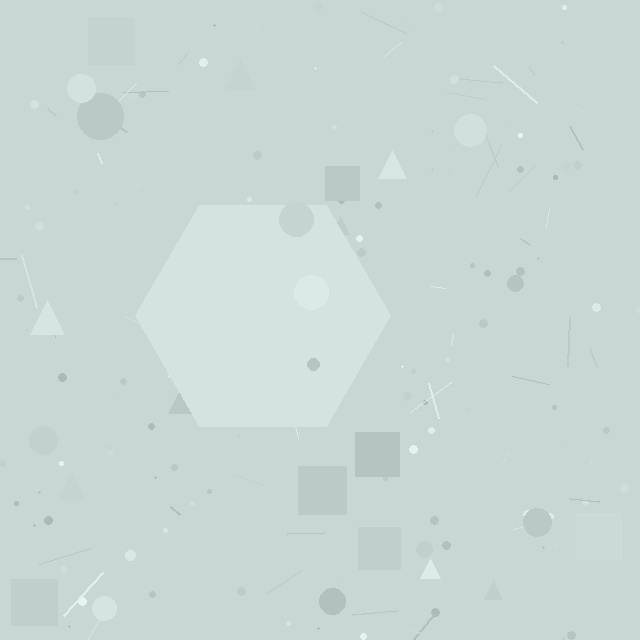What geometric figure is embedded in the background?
A hexagon is embedded in the background.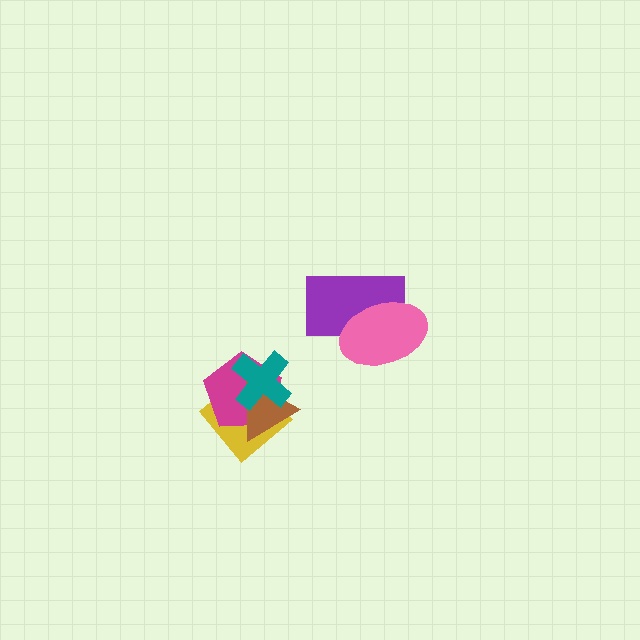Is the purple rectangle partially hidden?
Yes, it is partially covered by another shape.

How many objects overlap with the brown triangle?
3 objects overlap with the brown triangle.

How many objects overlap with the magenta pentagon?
3 objects overlap with the magenta pentagon.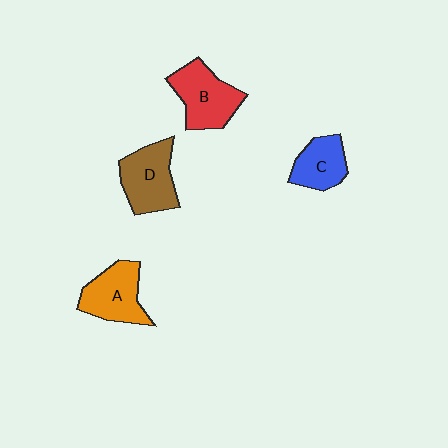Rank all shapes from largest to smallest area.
From largest to smallest: B (red), D (brown), A (orange), C (blue).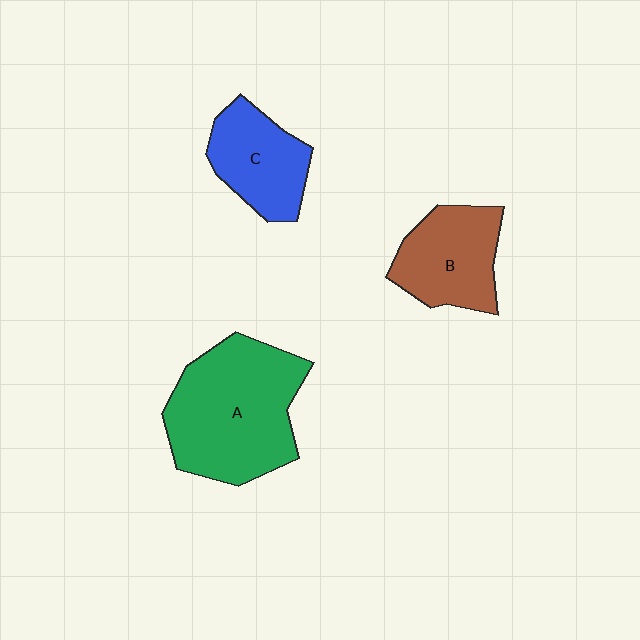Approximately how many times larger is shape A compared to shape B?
Approximately 1.7 times.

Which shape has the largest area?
Shape A (green).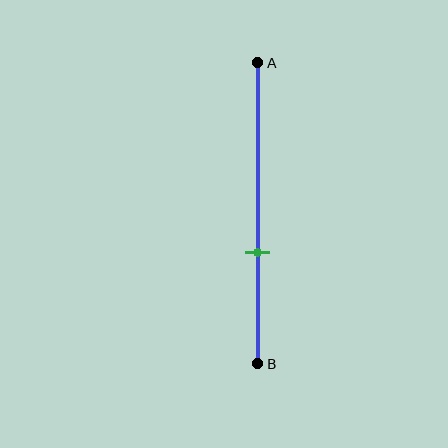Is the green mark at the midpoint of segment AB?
No, the mark is at about 65% from A, not at the 50% midpoint.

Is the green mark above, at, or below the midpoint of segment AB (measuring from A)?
The green mark is below the midpoint of segment AB.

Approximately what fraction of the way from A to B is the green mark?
The green mark is approximately 65% of the way from A to B.